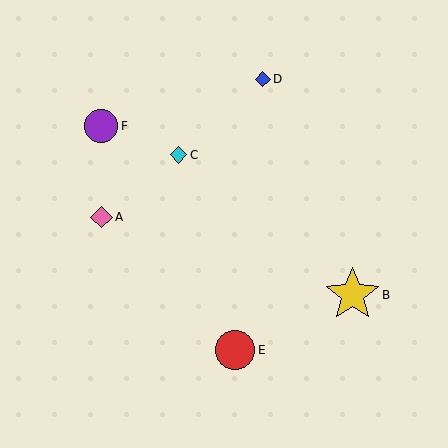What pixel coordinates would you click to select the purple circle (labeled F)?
Click at (101, 126) to select the purple circle F.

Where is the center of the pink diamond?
The center of the pink diamond is at (102, 217).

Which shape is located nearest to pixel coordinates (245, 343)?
The red circle (labeled E) at (235, 350) is nearest to that location.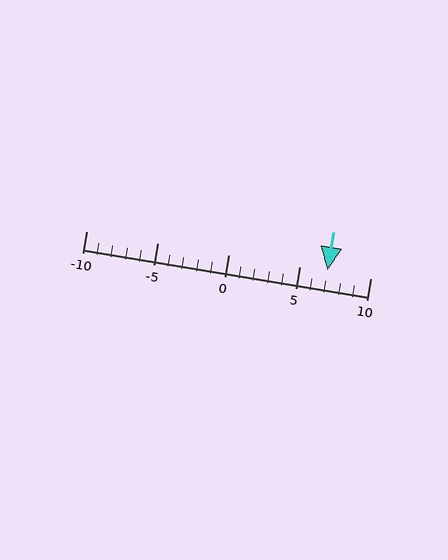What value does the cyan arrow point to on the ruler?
The cyan arrow points to approximately 7.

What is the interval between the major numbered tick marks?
The major tick marks are spaced 5 units apart.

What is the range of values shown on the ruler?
The ruler shows values from -10 to 10.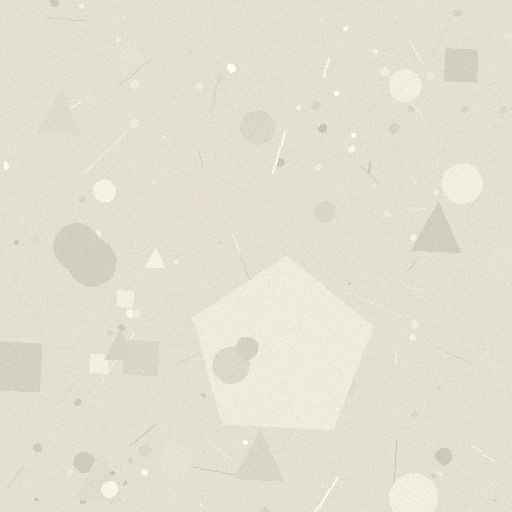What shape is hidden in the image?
A pentagon is hidden in the image.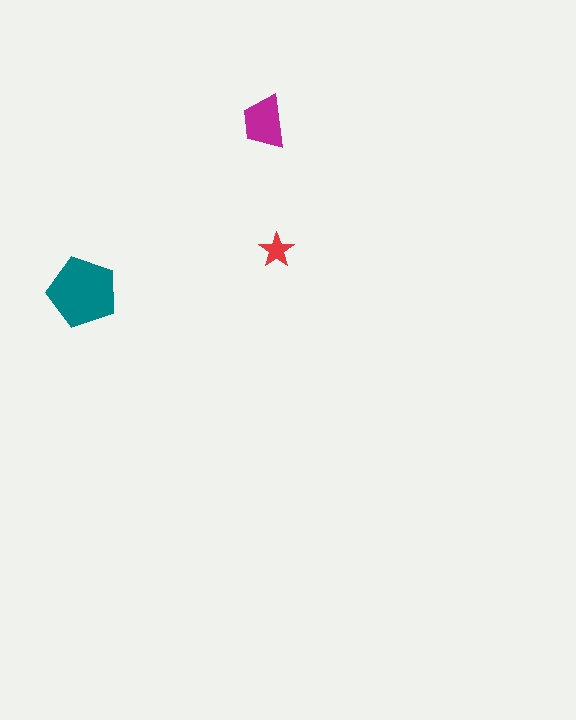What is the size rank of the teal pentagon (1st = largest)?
1st.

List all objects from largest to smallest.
The teal pentagon, the magenta trapezoid, the red star.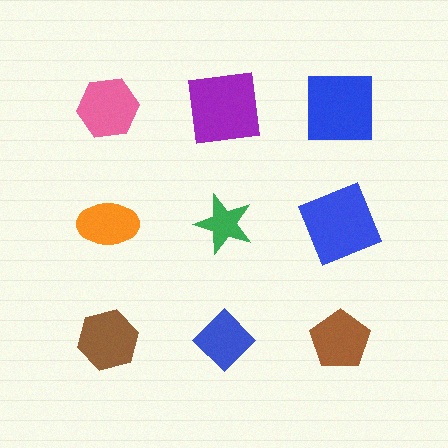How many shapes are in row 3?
3 shapes.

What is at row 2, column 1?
An orange ellipse.